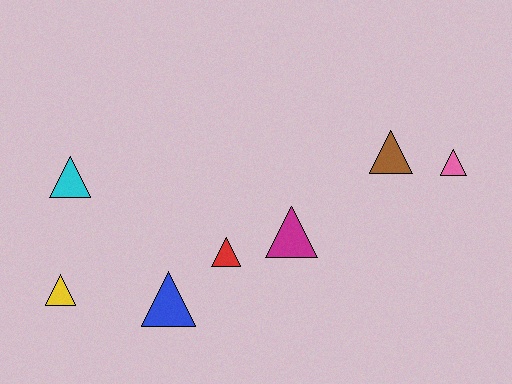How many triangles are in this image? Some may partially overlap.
There are 7 triangles.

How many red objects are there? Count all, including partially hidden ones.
There is 1 red object.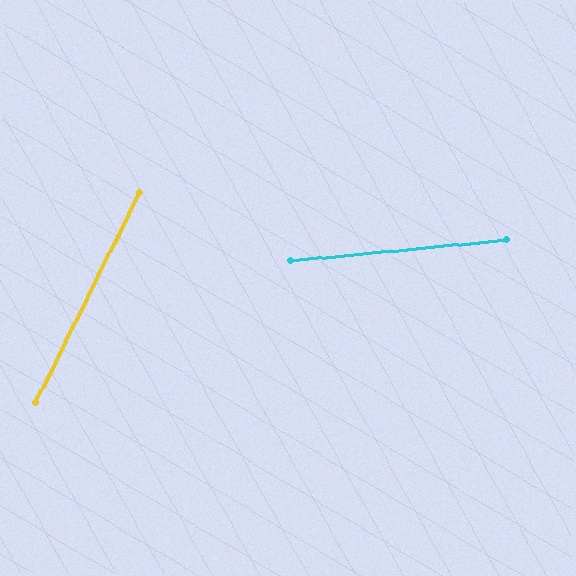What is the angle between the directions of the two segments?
Approximately 58 degrees.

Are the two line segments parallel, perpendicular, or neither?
Neither parallel nor perpendicular — they differ by about 58°.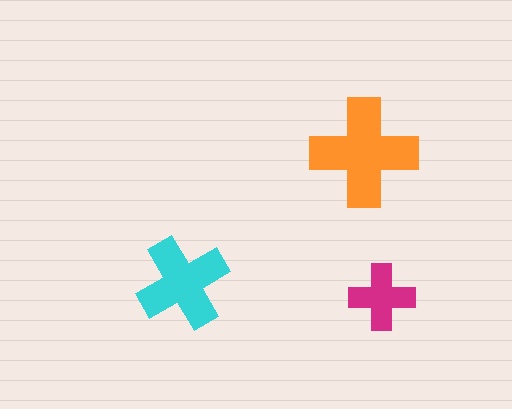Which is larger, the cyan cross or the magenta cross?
The cyan one.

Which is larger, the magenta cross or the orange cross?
The orange one.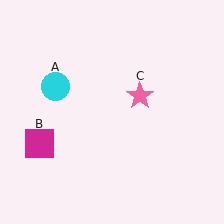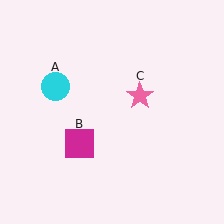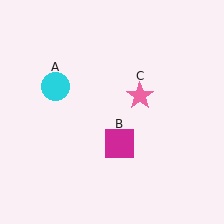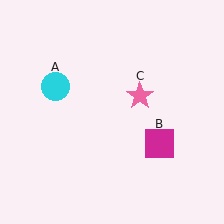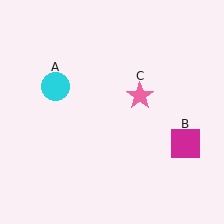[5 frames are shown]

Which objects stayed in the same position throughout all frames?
Cyan circle (object A) and pink star (object C) remained stationary.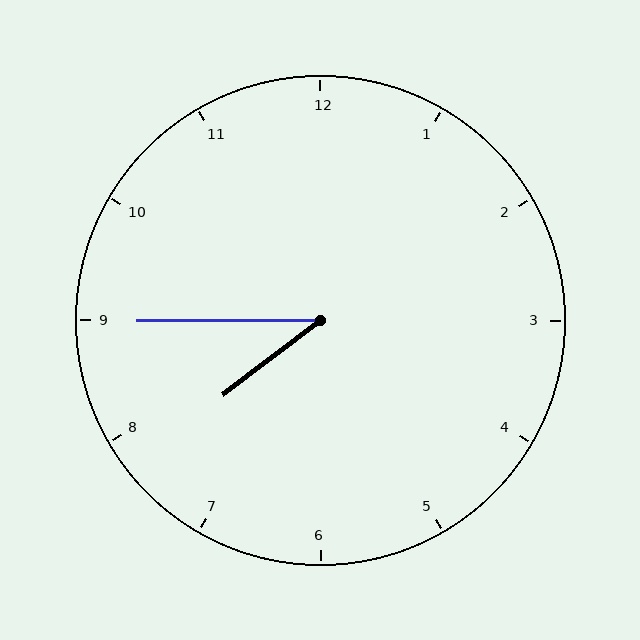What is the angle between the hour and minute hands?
Approximately 38 degrees.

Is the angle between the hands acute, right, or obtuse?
It is acute.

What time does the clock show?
7:45.